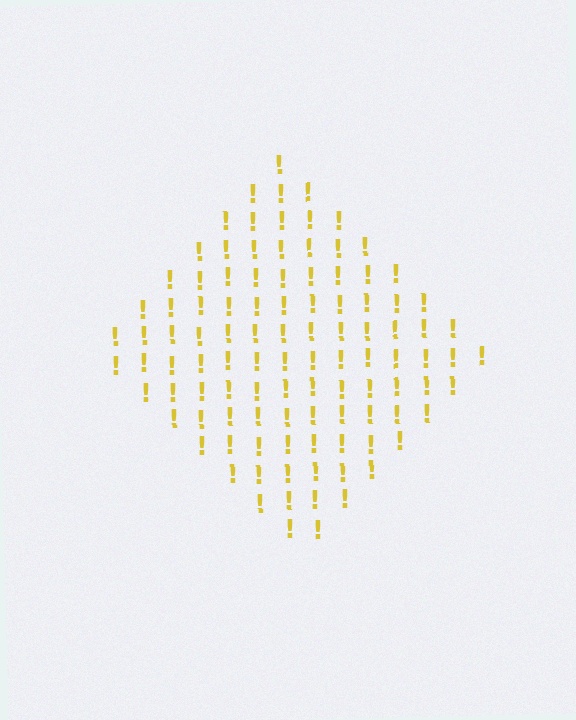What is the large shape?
The large shape is a diamond.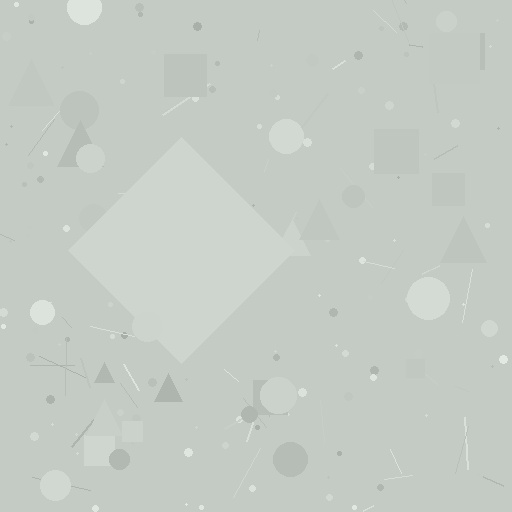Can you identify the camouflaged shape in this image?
The camouflaged shape is a diamond.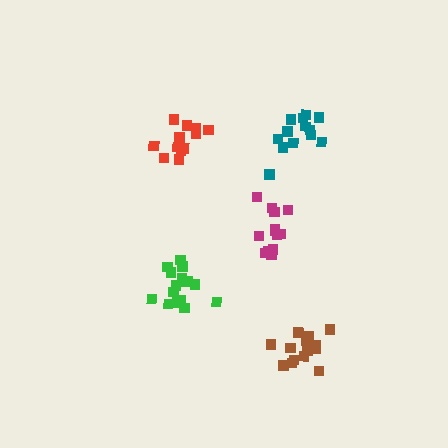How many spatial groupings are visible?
There are 5 spatial groupings.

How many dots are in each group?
Group 1: 12 dots, Group 2: 16 dots, Group 3: 13 dots, Group 4: 13 dots, Group 5: 17 dots (71 total).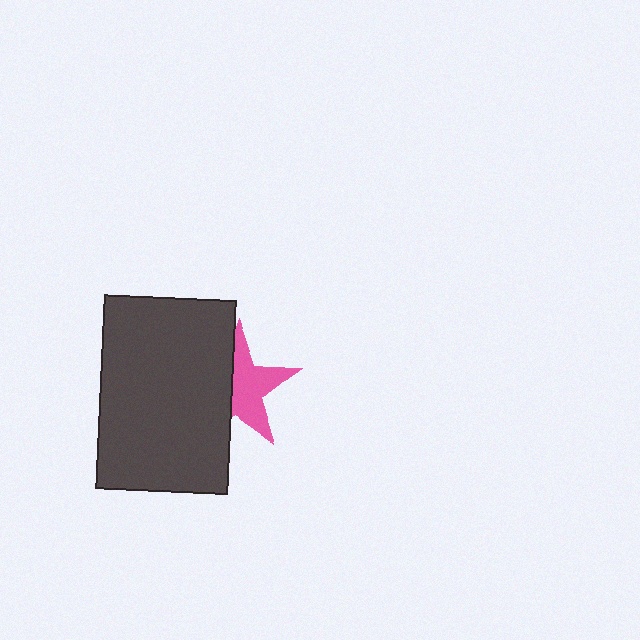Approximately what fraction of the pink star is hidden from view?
Roughly 43% of the pink star is hidden behind the dark gray rectangle.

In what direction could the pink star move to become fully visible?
The pink star could move right. That would shift it out from behind the dark gray rectangle entirely.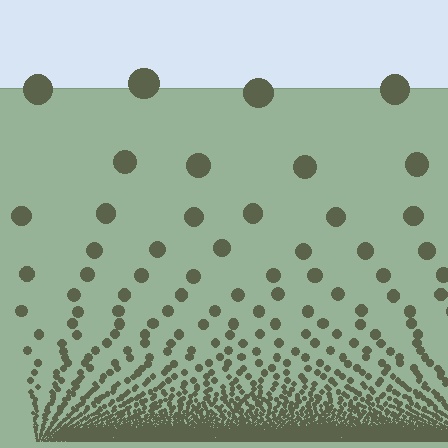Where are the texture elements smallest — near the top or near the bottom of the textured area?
Near the bottom.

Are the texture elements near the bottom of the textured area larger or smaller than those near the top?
Smaller. The gradient is inverted — elements near the bottom are smaller and denser.